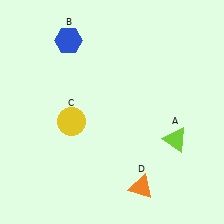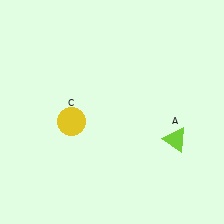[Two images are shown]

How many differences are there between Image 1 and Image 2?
There are 2 differences between the two images.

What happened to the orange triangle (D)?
The orange triangle (D) was removed in Image 2. It was in the bottom-right area of Image 1.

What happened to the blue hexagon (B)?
The blue hexagon (B) was removed in Image 2. It was in the top-left area of Image 1.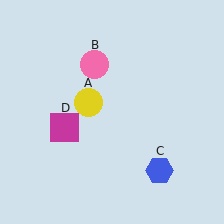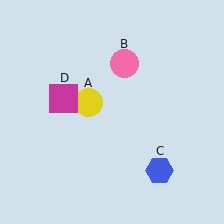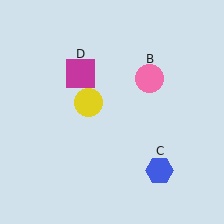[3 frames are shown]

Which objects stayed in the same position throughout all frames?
Yellow circle (object A) and blue hexagon (object C) remained stationary.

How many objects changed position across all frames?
2 objects changed position: pink circle (object B), magenta square (object D).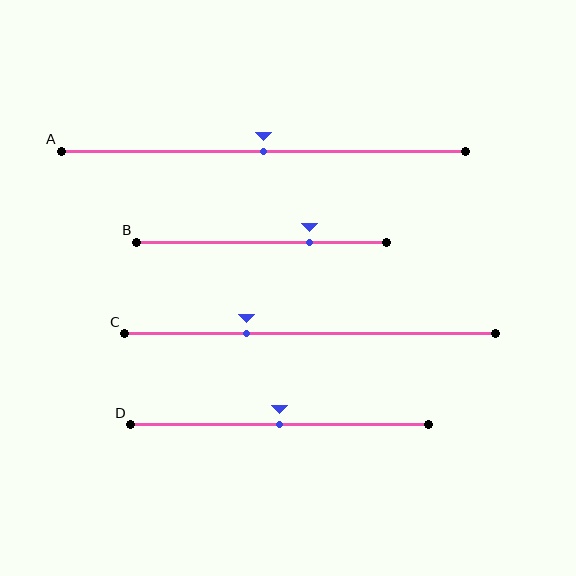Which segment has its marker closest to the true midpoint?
Segment A has its marker closest to the true midpoint.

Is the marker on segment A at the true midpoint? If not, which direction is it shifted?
Yes, the marker on segment A is at the true midpoint.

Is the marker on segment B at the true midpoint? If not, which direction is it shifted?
No, the marker on segment B is shifted to the right by about 19% of the segment length.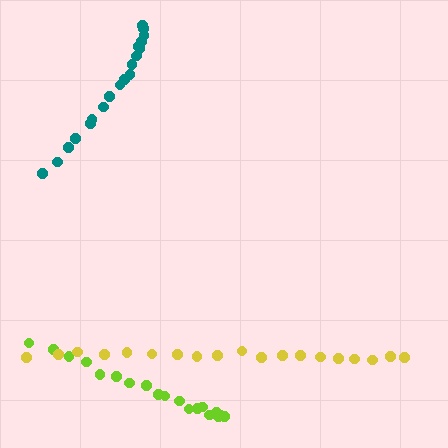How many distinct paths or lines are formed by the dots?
There are 3 distinct paths.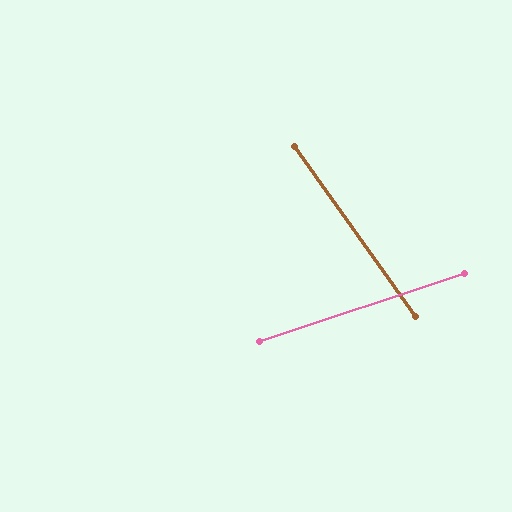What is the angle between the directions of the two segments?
Approximately 73 degrees.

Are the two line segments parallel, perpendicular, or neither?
Neither parallel nor perpendicular — they differ by about 73°.